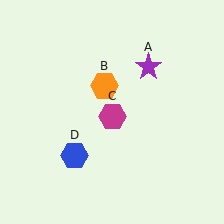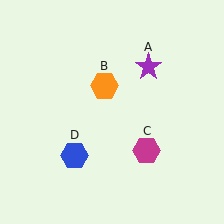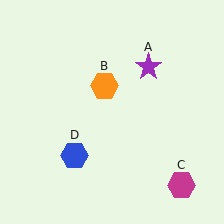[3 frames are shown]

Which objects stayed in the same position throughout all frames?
Purple star (object A) and orange hexagon (object B) and blue hexagon (object D) remained stationary.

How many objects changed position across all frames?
1 object changed position: magenta hexagon (object C).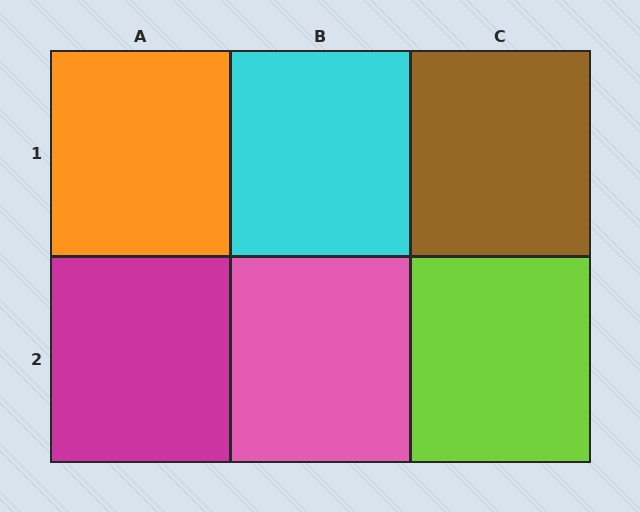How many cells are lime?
1 cell is lime.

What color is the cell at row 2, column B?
Pink.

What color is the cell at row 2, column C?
Lime.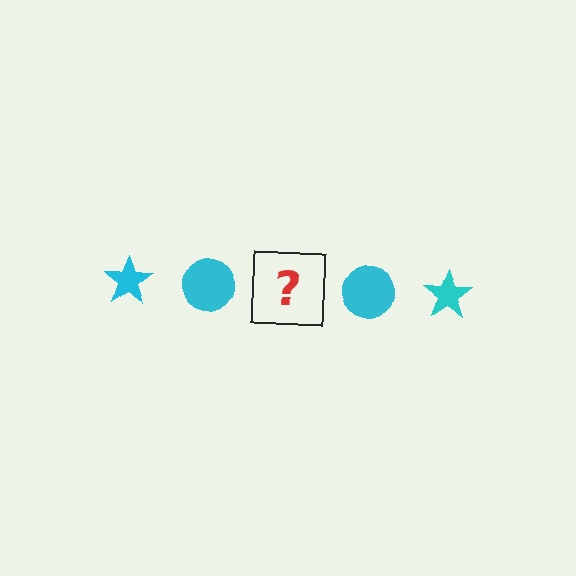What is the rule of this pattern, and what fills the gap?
The rule is that the pattern cycles through star, circle shapes in cyan. The gap should be filled with a cyan star.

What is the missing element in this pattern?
The missing element is a cyan star.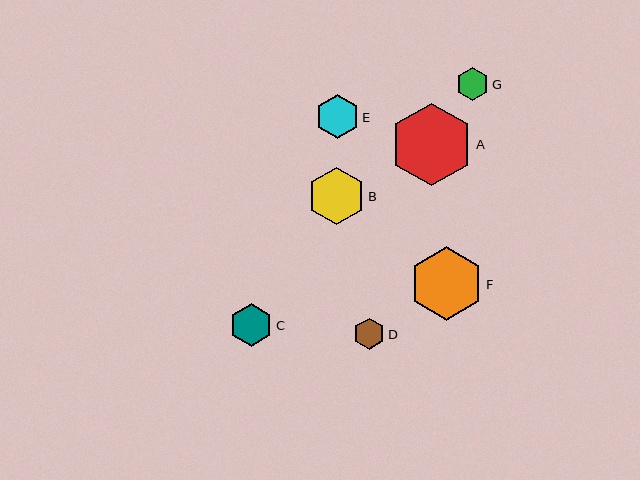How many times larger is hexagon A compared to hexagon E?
Hexagon A is approximately 1.9 times the size of hexagon E.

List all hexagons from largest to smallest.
From largest to smallest: A, F, B, E, C, G, D.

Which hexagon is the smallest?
Hexagon D is the smallest with a size of approximately 31 pixels.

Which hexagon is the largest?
Hexagon A is the largest with a size of approximately 83 pixels.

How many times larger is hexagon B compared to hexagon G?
Hexagon B is approximately 1.7 times the size of hexagon G.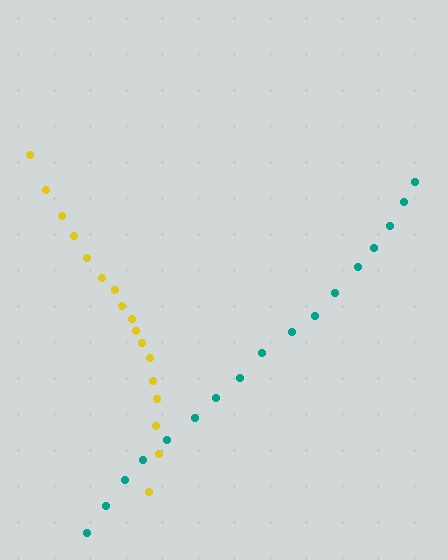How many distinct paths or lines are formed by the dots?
There are 2 distinct paths.